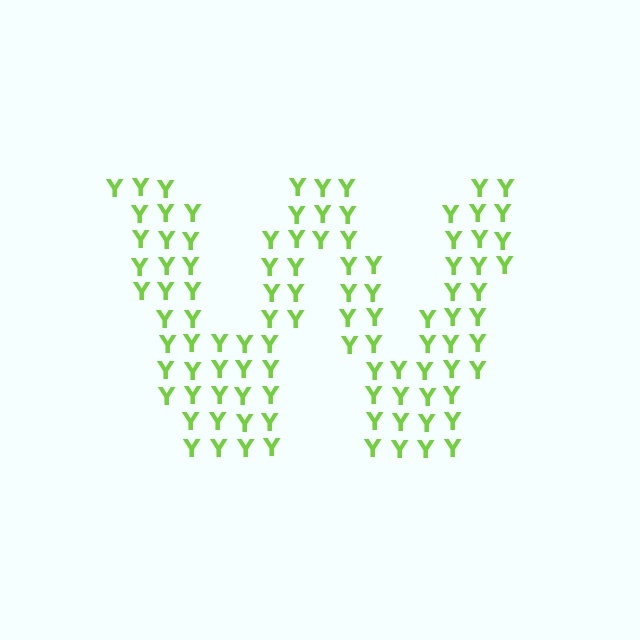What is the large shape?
The large shape is the letter W.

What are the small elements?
The small elements are letter Y's.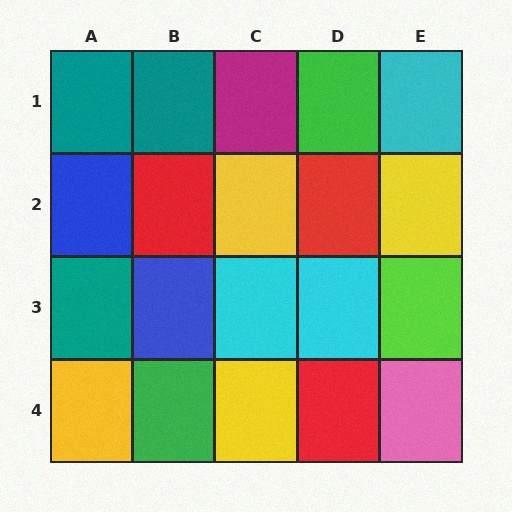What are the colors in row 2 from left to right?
Blue, red, yellow, red, yellow.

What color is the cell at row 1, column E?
Cyan.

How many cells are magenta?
1 cell is magenta.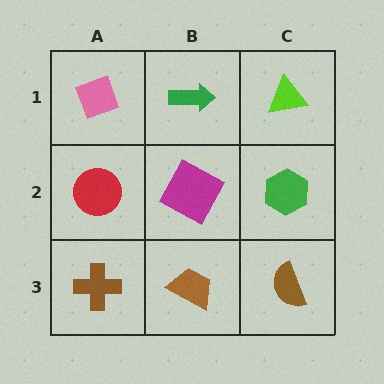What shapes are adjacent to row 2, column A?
A pink diamond (row 1, column A), a brown cross (row 3, column A), a magenta square (row 2, column B).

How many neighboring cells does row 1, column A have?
2.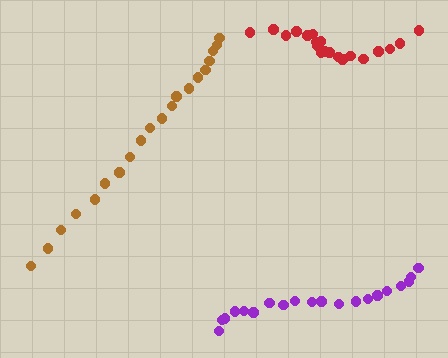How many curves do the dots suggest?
There are 3 distinct paths.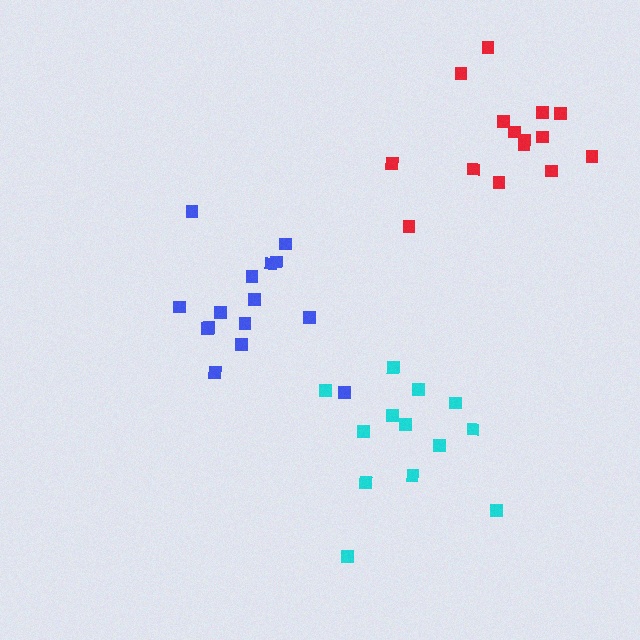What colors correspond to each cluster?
The clusters are colored: blue, cyan, red.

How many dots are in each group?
Group 1: 15 dots, Group 2: 13 dots, Group 3: 15 dots (43 total).